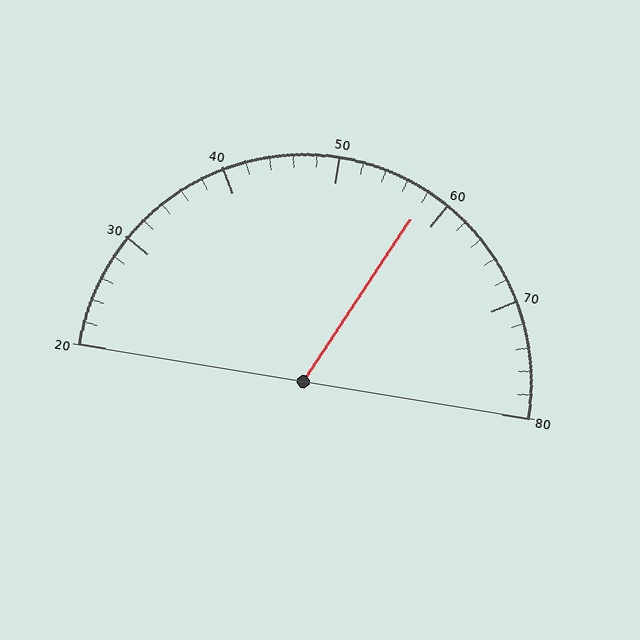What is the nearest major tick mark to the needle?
The nearest major tick mark is 60.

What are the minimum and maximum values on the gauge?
The gauge ranges from 20 to 80.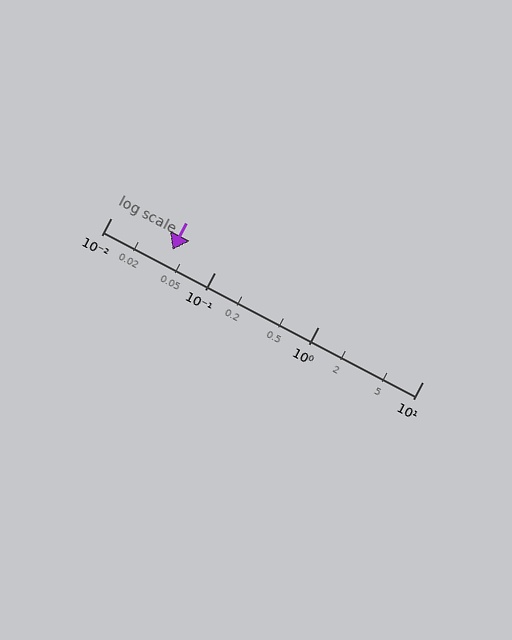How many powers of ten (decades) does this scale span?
The scale spans 3 decades, from 0.01 to 10.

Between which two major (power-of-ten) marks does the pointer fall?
The pointer is between 0.01 and 0.1.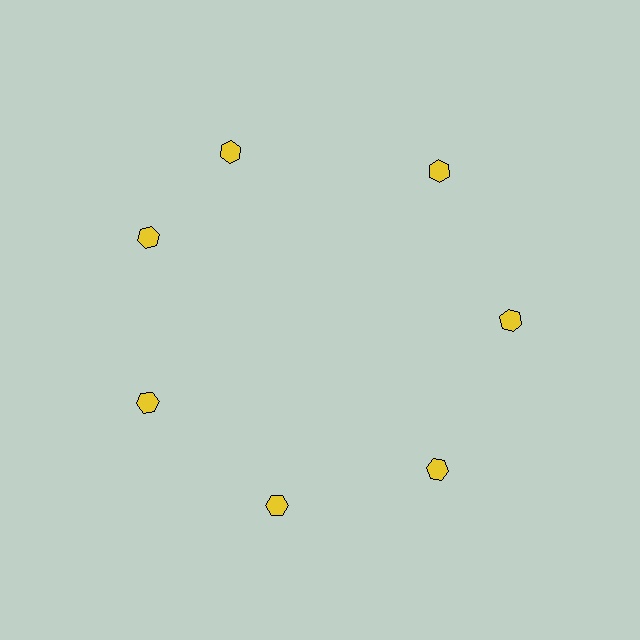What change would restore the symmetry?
The symmetry would be restored by rotating it back into even spacing with its neighbors so that all 7 hexagons sit at equal angles and equal distance from the center.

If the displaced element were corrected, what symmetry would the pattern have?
It would have 7-fold rotational symmetry — the pattern would map onto itself every 51 degrees.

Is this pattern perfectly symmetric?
No. The 7 yellow hexagons are arranged in a ring, but one element near the 12 o'clock position is rotated out of alignment along the ring, breaking the 7-fold rotational symmetry.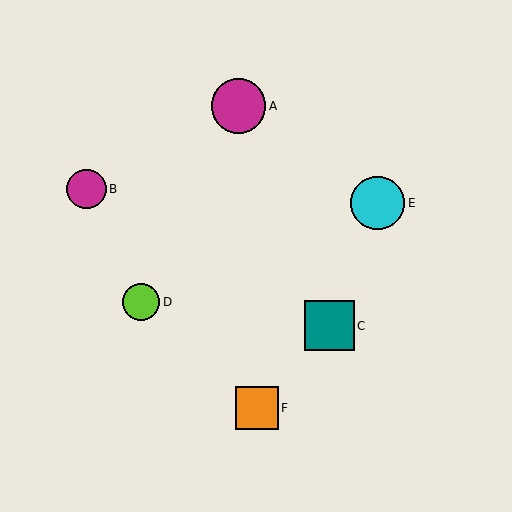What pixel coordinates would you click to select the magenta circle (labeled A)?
Click at (239, 106) to select the magenta circle A.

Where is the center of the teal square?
The center of the teal square is at (329, 326).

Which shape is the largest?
The magenta circle (labeled A) is the largest.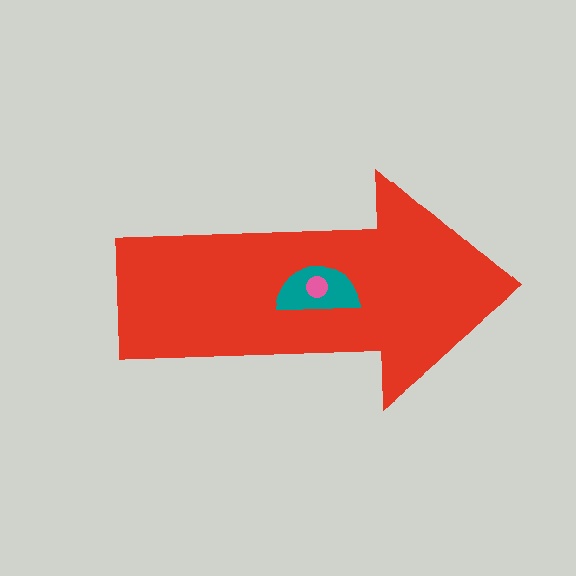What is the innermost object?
The pink circle.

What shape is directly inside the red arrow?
The teal semicircle.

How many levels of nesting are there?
3.